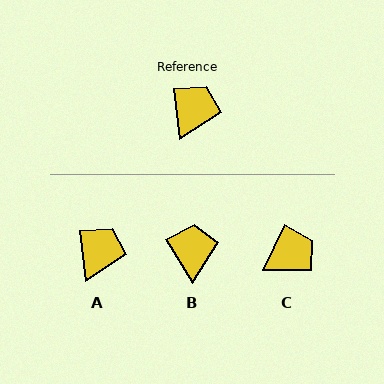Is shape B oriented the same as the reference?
No, it is off by about 25 degrees.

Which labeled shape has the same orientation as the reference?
A.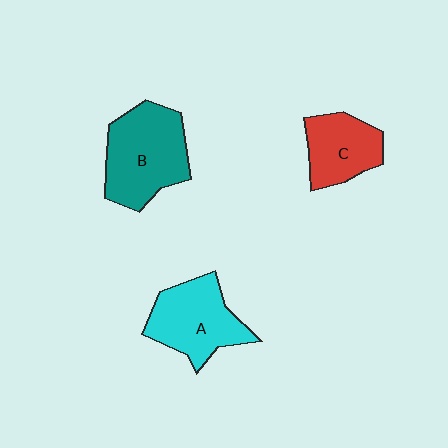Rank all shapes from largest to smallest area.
From largest to smallest: B (teal), A (cyan), C (red).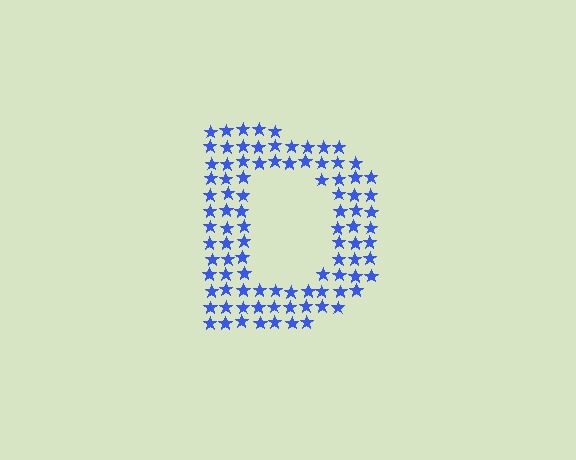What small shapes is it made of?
It is made of small stars.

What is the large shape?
The large shape is the letter D.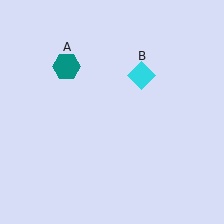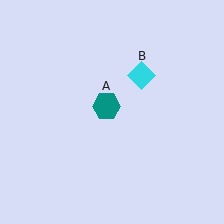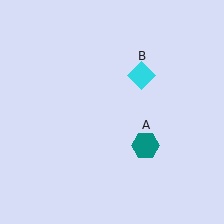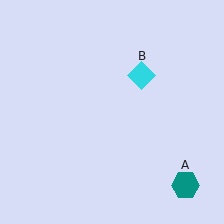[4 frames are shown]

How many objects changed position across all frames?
1 object changed position: teal hexagon (object A).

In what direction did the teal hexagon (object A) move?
The teal hexagon (object A) moved down and to the right.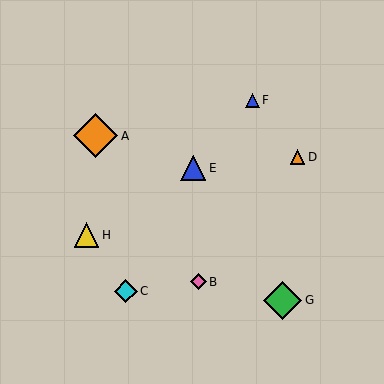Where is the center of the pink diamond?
The center of the pink diamond is at (198, 282).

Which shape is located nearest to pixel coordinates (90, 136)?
The orange diamond (labeled A) at (96, 136) is nearest to that location.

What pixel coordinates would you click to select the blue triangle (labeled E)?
Click at (193, 168) to select the blue triangle E.